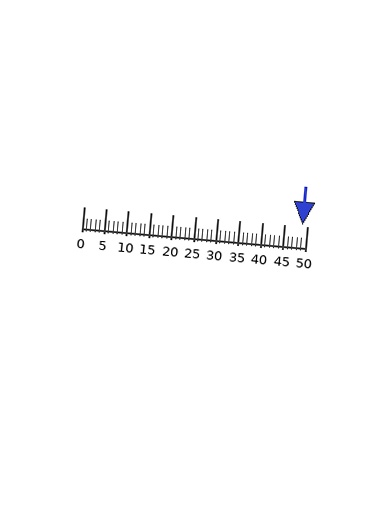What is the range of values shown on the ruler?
The ruler shows values from 0 to 50.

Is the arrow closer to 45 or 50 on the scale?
The arrow is closer to 50.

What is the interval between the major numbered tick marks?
The major tick marks are spaced 5 units apart.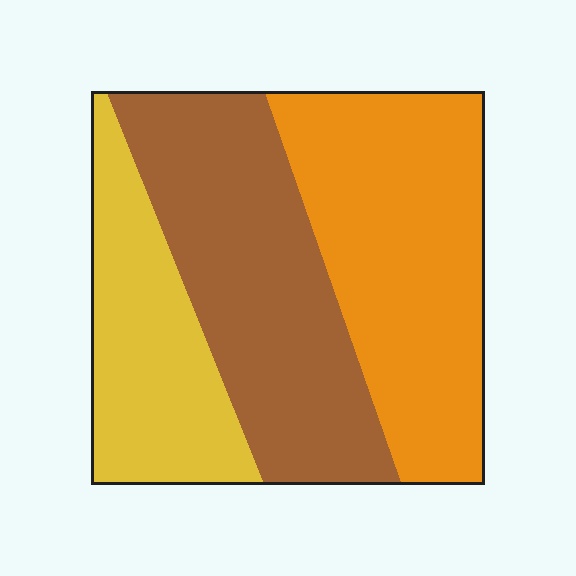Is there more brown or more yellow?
Brown.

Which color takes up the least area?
Yellow, at roughly 25%.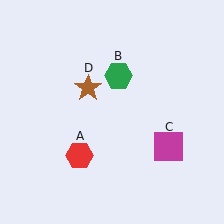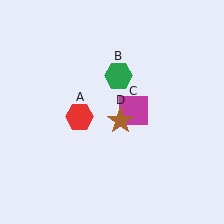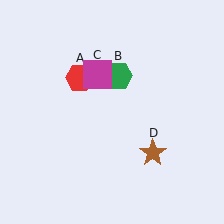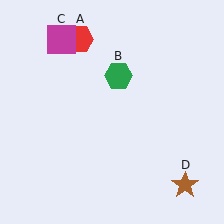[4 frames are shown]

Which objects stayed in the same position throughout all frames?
Green hexagon (object B) remained stationary.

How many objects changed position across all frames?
3 objects changed position: red hexagon (object A), magenta square (object C), brown star (object D).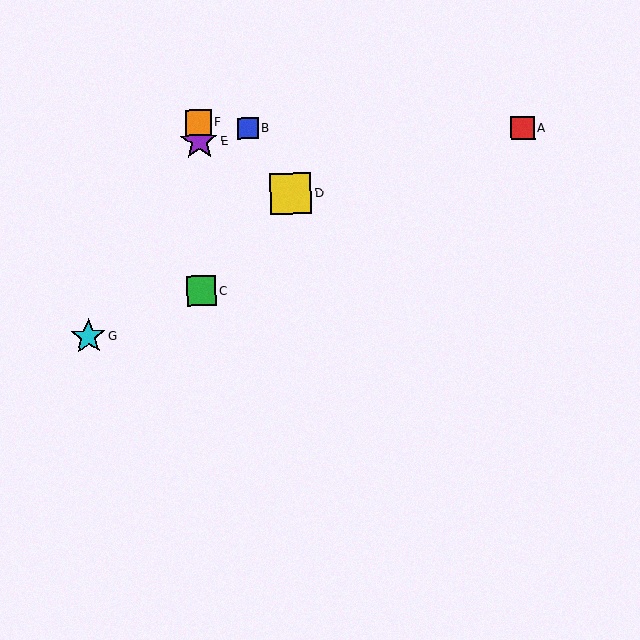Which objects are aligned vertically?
Objects C, E, F are aligned vertically.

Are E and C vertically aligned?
Yes, both are at x≈199.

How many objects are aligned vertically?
3 objects (C, E, F) are aligned vertically.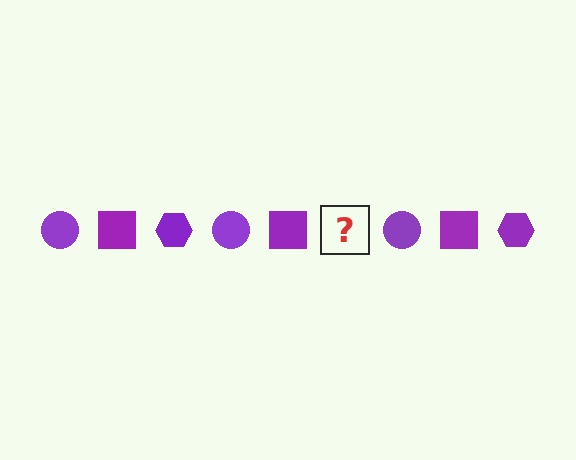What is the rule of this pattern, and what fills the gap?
The rule is that the pattern cycles through circle, square, hexagon shapes in purple. The gap should be filled with a purple hexagon.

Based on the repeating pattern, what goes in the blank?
The blank should be a purple hexagon.